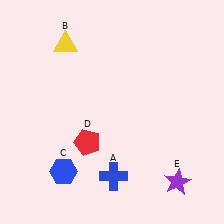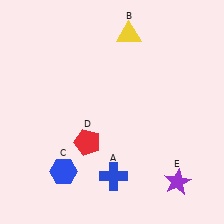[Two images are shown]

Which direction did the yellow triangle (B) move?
The yellow triangle (B) moved right.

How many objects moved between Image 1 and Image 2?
1 object moved between the two images.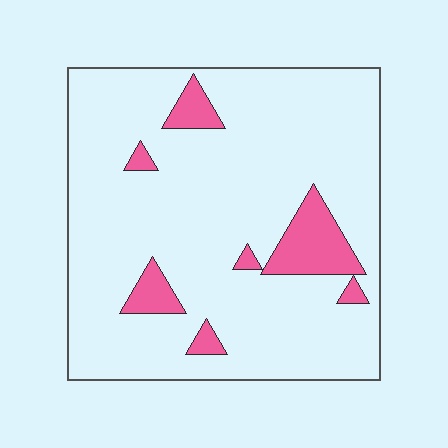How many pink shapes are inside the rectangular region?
7.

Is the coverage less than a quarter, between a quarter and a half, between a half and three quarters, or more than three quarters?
Less than a quarter.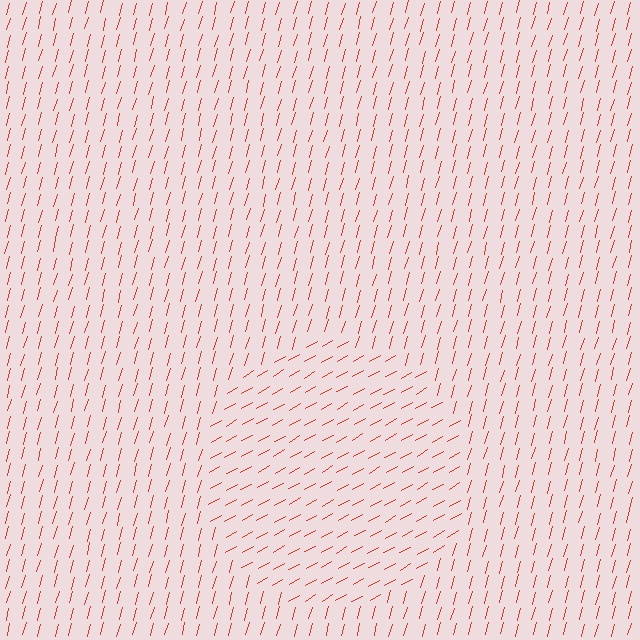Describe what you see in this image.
The image is filled with small red line segments. A circle region in the image has lines oriented differently from the surrounding lines, creating a visible texture boundary.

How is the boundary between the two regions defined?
The boundary is defined purely by a change in line orientation (approximately 45 degrees difference). All lines are the same color and thickness.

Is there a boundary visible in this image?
Yes, there is a texture boundary formed by a change in line orientation.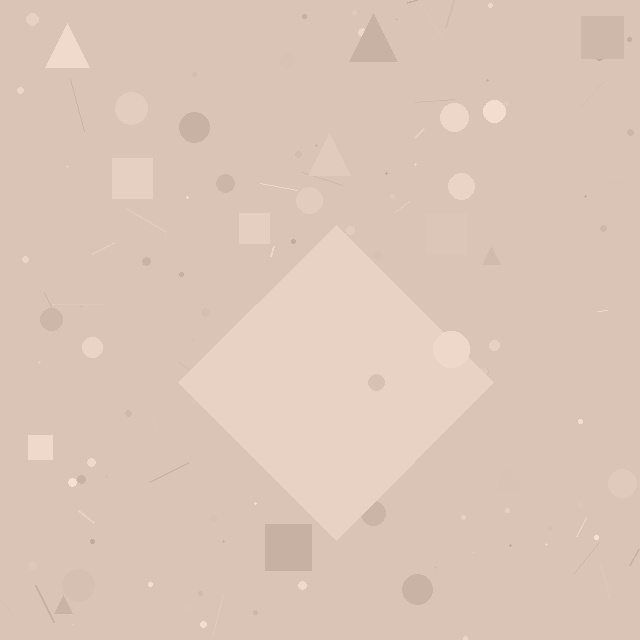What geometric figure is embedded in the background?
A diamond is embedded in the background.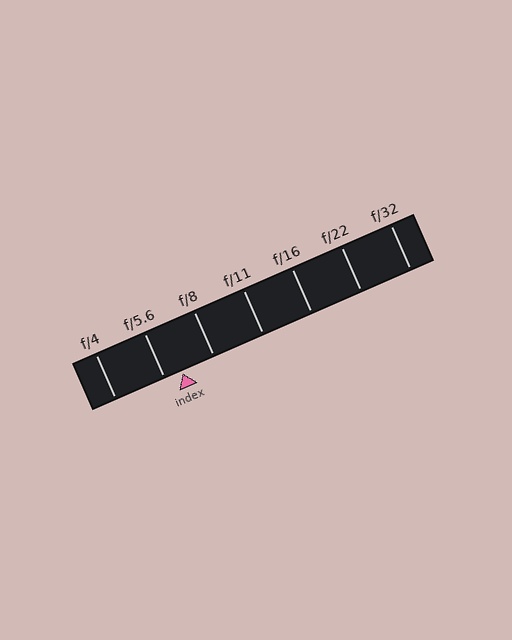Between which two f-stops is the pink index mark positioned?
The index mark is between f/5.6 and f/8.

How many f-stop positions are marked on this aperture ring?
There are 7 f-stop positions marked.